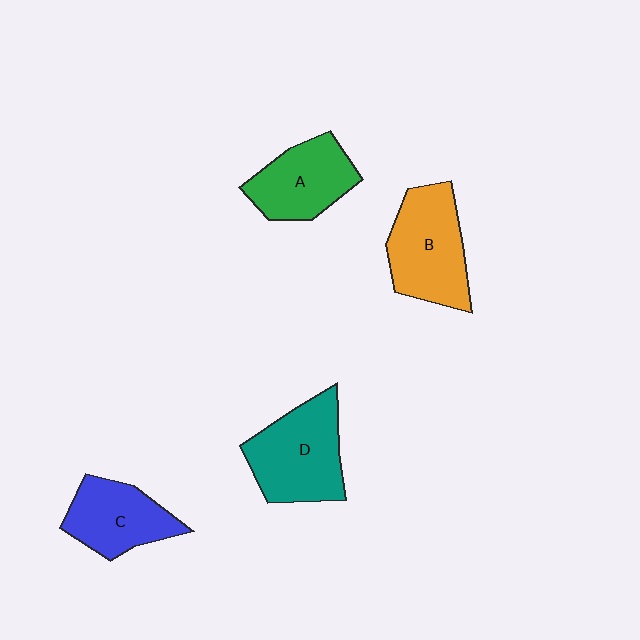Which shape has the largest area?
Shape D (teal).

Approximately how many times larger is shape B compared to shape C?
Approximately 1.3 times.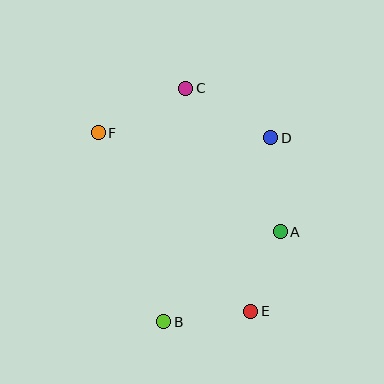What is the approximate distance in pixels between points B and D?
The distance between B and D is approximately 213 pixels.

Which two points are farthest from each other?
Points E and F are farthest from each other.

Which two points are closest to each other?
Points A and E are closest to each other.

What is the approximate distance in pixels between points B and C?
The distance between B and C is approximately 235 pixels.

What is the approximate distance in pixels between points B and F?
The distance between B and F is approximately 200 pixels.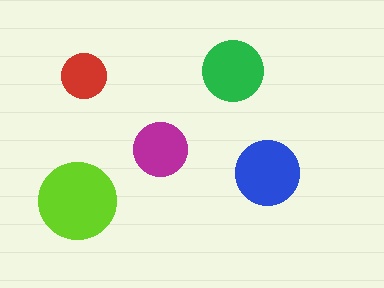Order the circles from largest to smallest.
the lime one, the blue one, the green one, the magenta one, the red one.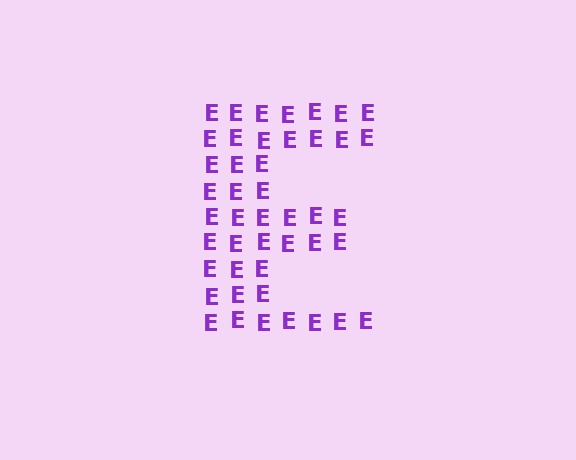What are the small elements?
The small elements are letter E's.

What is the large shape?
The large shape is the letter E.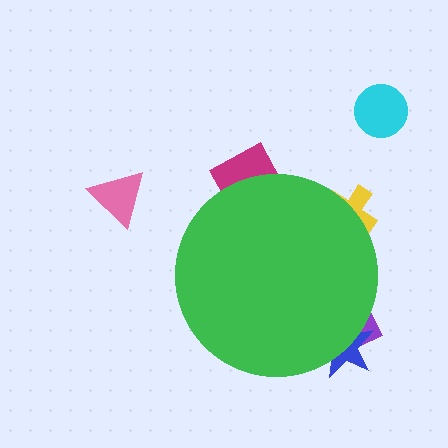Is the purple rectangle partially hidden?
Yes, the purple rectangle is partially hidden behind the green circle.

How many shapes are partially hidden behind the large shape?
4 shapes are partially hidden.